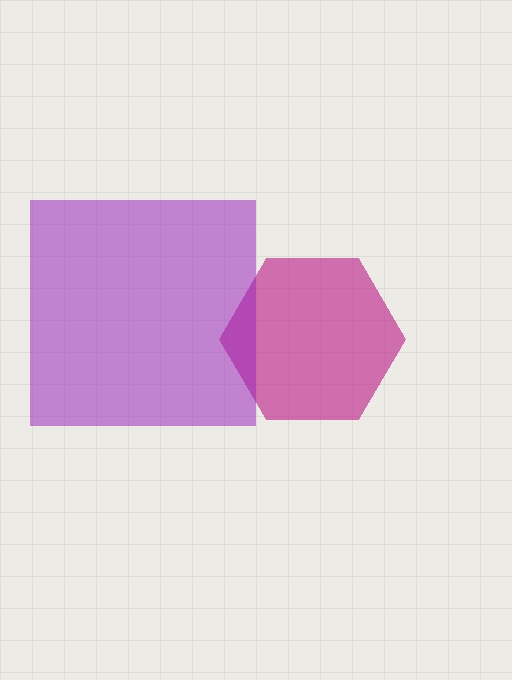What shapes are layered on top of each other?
The layered shapes are: a magenta hexagon, a purple square.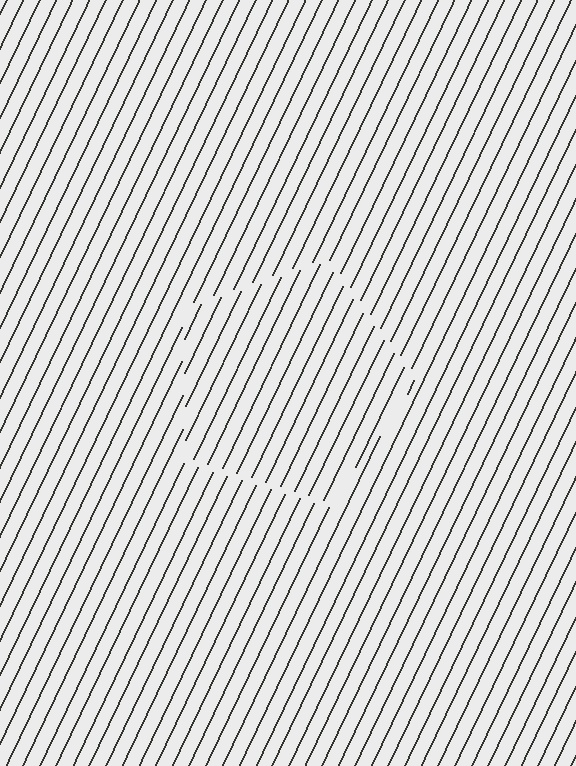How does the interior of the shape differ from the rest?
The interior of the shape contains the same grating, shifted by half a period — the contour is defined by the phase discontinuity where line-ends from the inner and outer gratings abut.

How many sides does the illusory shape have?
5 sides — the line-ends trace a pentagon.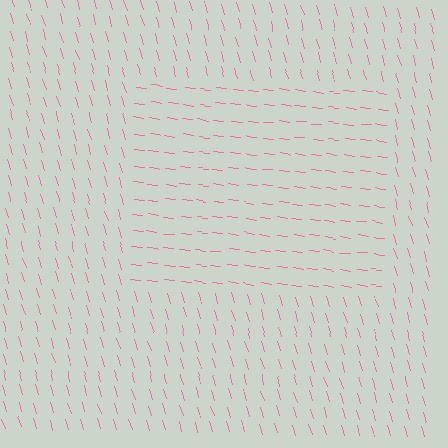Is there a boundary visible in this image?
Yes, there is a texture boundary formed by a change in line orientation.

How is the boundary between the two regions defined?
The boundary is defined purely by a change in line orientation (approximately 66 degrees difference). All lines are the same color and thickness.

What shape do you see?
I see a rectangle.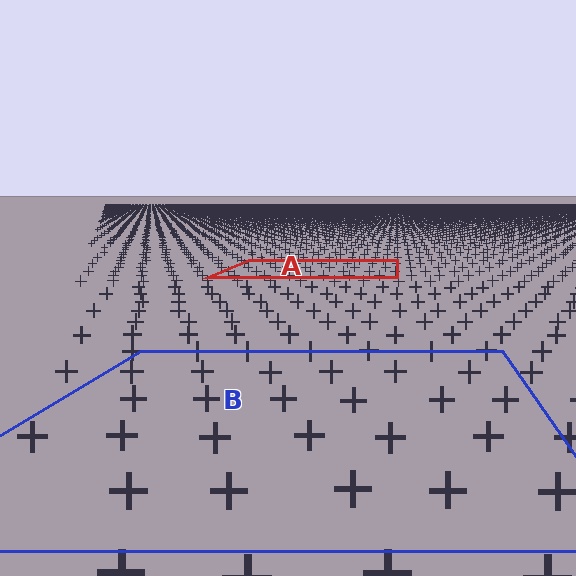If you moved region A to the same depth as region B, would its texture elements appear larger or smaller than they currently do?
They would appear larger. At a closer depth, the same texture elements are projected at a bigger on-screen size.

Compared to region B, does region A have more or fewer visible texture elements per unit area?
Region A has more texture elements per unit area — they are packed more densely because it is farther away.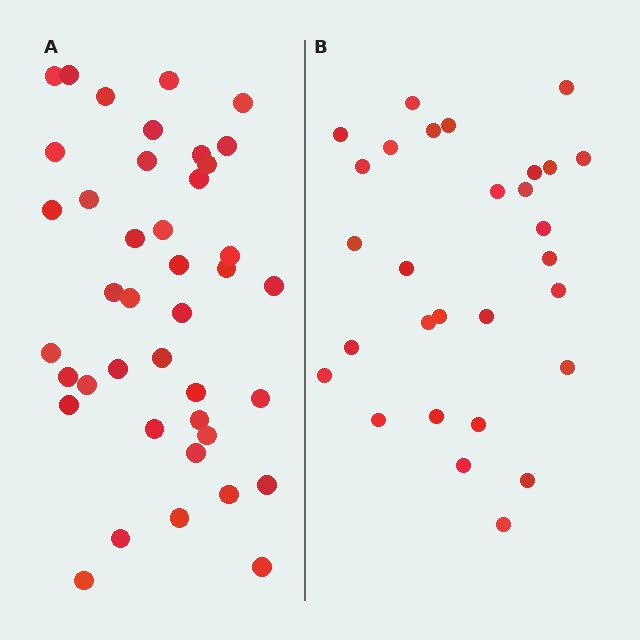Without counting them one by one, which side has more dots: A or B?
Region A (the left region) has more dots.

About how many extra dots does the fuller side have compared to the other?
Region A has roughly 12 or so more dots than region B.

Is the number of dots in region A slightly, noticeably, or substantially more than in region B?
Region A has noticeably more, but not dramatically so. The ratio is roughly 1.4 to 1.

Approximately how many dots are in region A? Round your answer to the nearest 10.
About 40 dots. (The exact count is 41, which rounds to 40.)